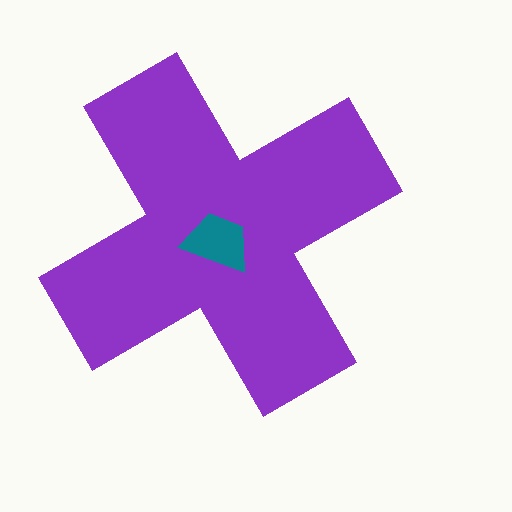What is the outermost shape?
The purple cross.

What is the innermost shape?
The teal trapezoid.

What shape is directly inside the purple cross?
The teal trapezoid.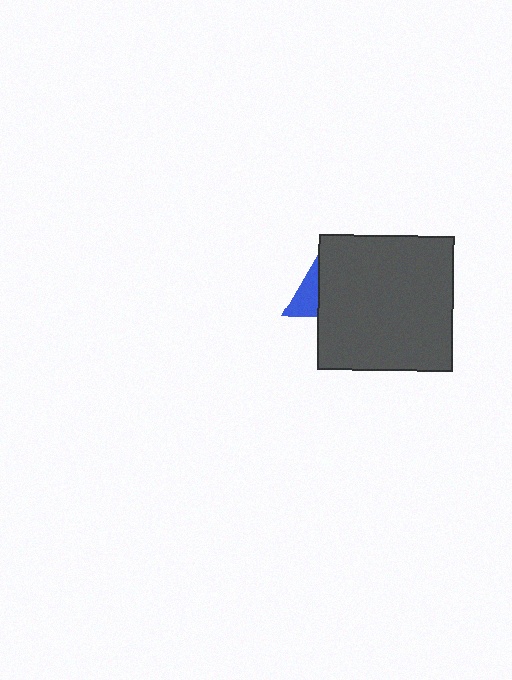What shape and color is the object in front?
The object in front is a dark gray rectangle.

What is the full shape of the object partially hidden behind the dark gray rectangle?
The partially hidden object is a blue triangle.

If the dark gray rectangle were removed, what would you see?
You would see the complete blue triangle.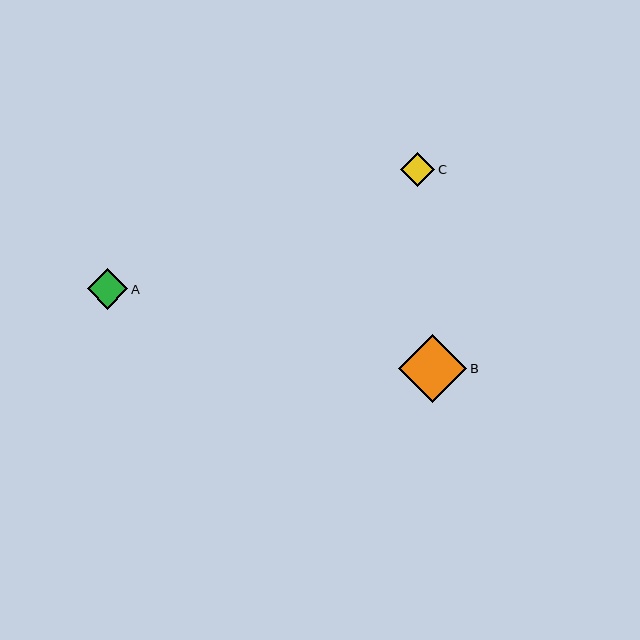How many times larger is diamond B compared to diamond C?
Diamond B is approximately 2.0 times the size of diamond C.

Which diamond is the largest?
Diamond B is the largest with a size of approximately 68 pixels.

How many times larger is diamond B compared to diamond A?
Diamond B is approximately 1.7 times the size of diamond A.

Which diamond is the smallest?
Diamond C is the smallest with a size of approximately 34 pixels.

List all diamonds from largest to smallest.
From largest to smallest: B, A, C.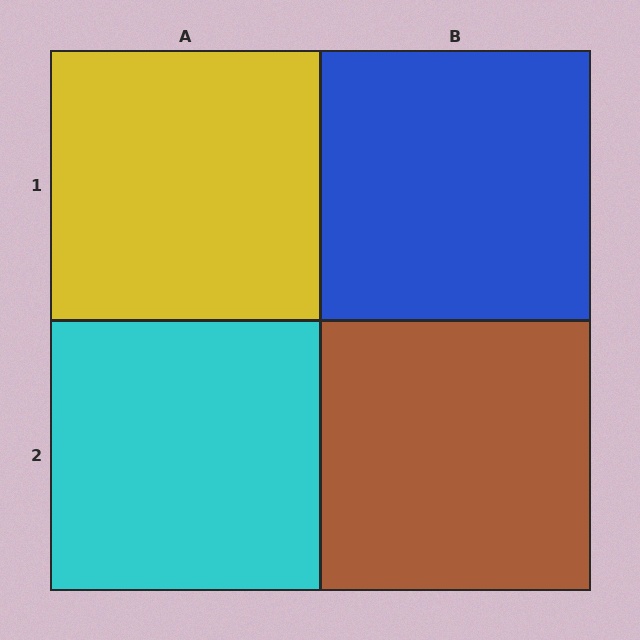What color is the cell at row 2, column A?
Cyan.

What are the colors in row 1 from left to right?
Yellow, blue.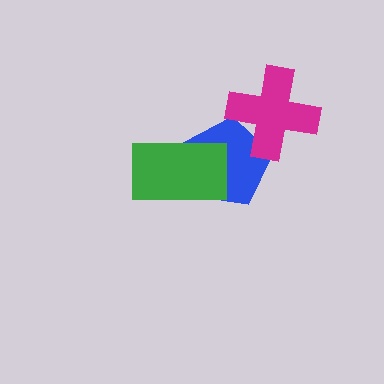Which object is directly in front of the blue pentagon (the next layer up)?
The magenta cross is directly in front of the blue pentagon.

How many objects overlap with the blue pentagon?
2 objects overlap with the blue pentagon.